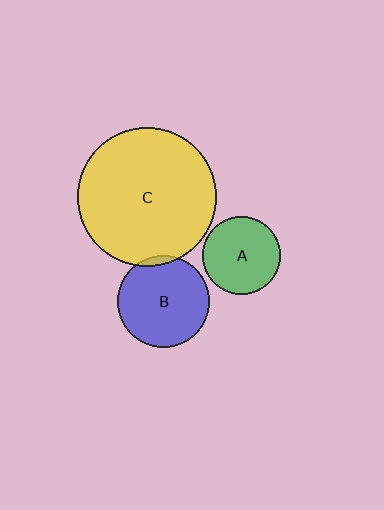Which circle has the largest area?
Circle C (yellow).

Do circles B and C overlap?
Yes.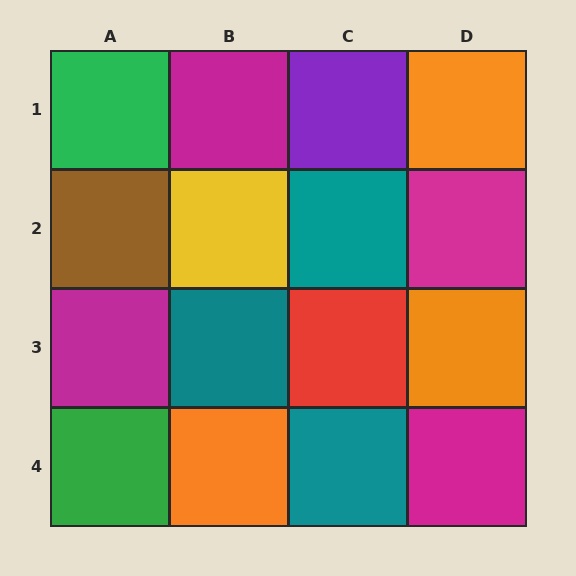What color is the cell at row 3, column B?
Teal.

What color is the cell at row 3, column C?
Red.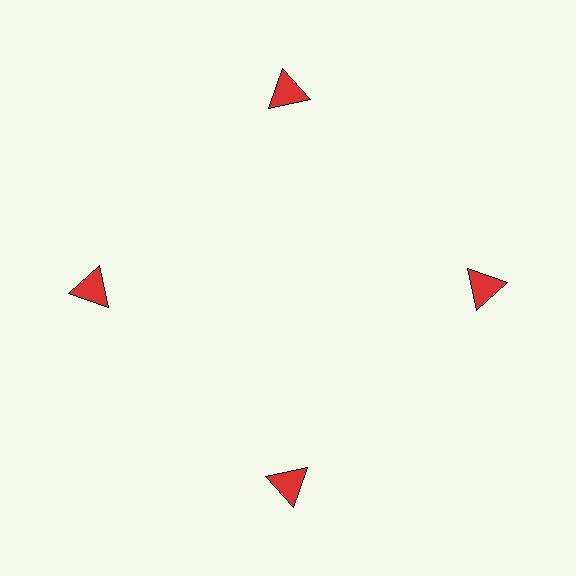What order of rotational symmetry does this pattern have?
This pattern has 4-fold rotational symmetry.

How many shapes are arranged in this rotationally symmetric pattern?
There are 4 shapes, arranged in 4 groups of 1.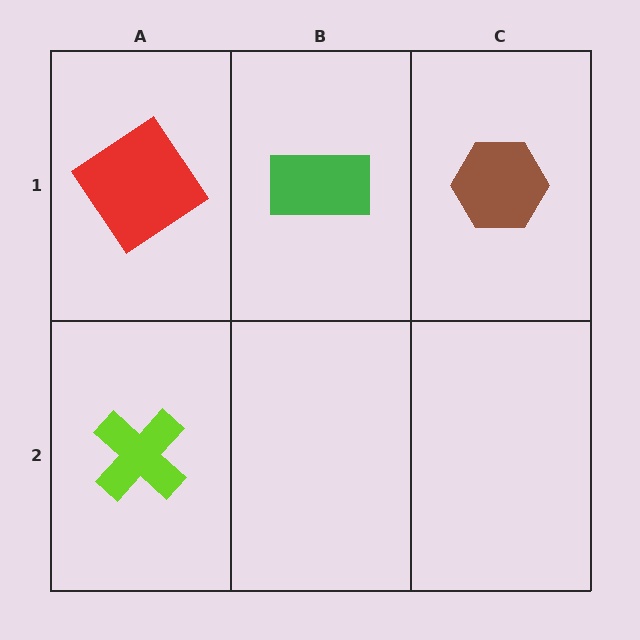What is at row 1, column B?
A green rectangle.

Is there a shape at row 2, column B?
No, that cell is empty.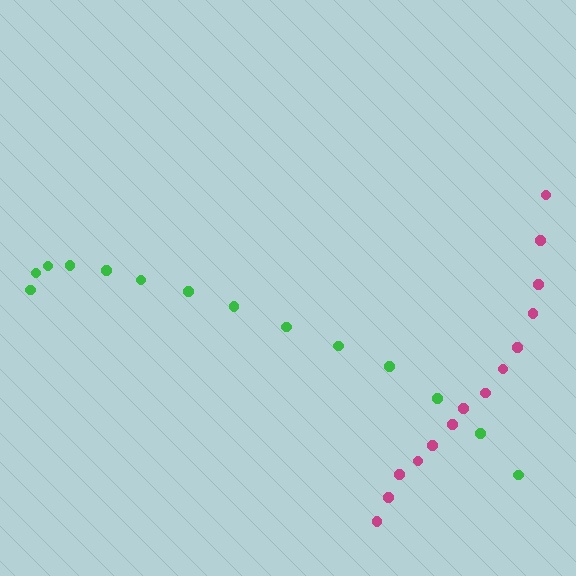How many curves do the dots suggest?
There are 2 distinct paths.